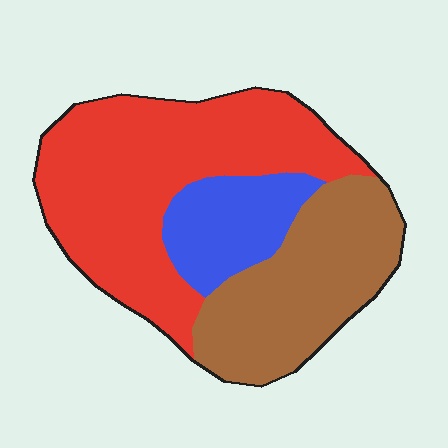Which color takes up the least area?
Blue, at roughly 15%.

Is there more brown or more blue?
Brown.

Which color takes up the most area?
Red, at roughly 50%.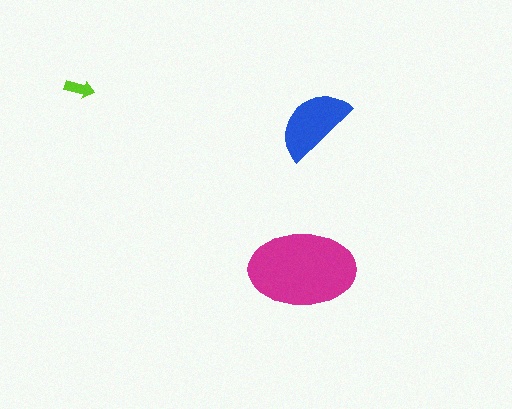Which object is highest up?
The lime arrow is topmost.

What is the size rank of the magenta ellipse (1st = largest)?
1st.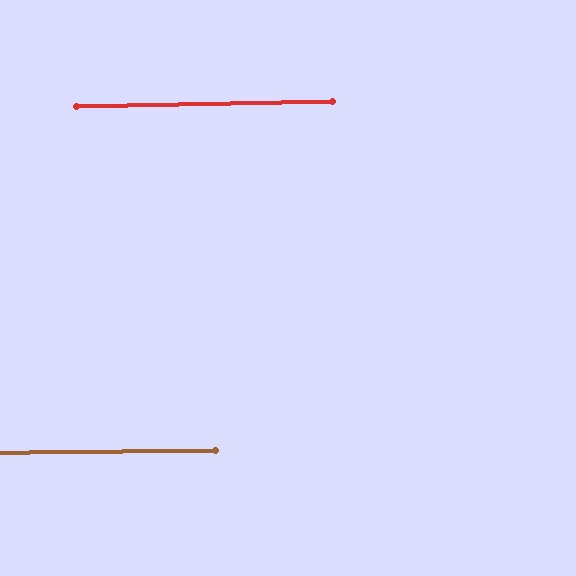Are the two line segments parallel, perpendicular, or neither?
Parallel — their directions differ by only 0.4°.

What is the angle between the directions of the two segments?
Approximately 0 degrees.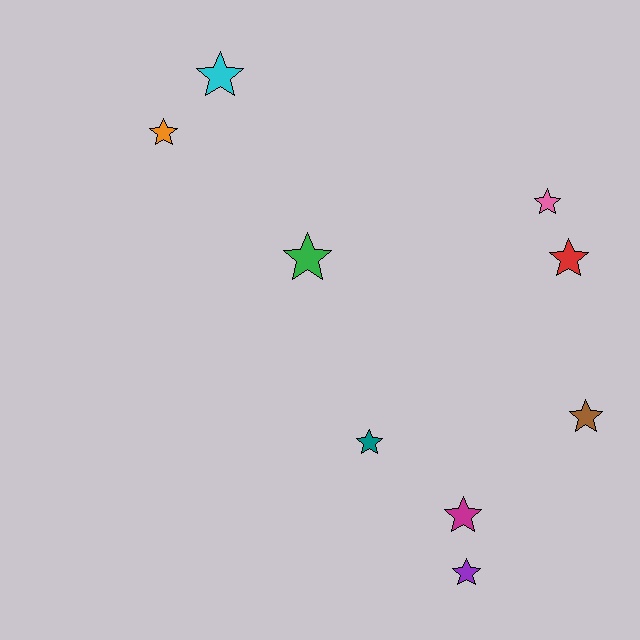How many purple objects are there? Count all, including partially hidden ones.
There is 1 purple object.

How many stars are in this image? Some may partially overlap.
There are 9 stars.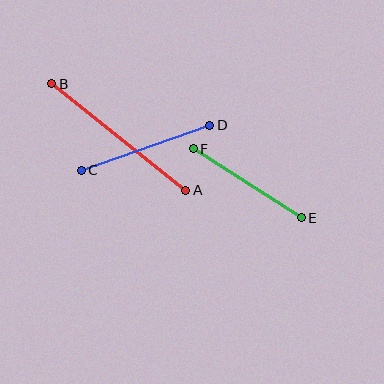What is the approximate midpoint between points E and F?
The midpoint is at approximately (247, 183) pixels.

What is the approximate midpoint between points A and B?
The midpoint is at approximately (119, 137) pixels.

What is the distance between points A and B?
The distance is approximately 171 pixels.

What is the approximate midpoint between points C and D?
The midpoint is at approximately (146, 148) pixels.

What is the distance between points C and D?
The distance is approximately 136 pixels.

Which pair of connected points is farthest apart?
Points A and B are farthest apart.